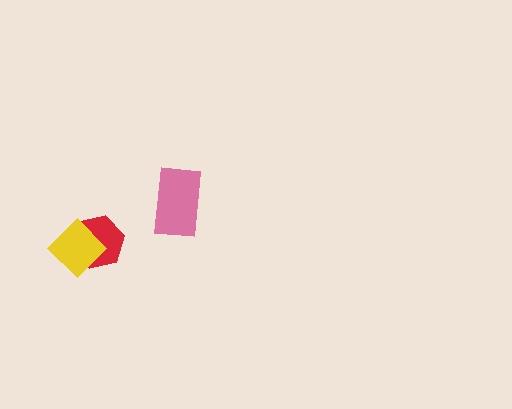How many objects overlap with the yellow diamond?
1 object overlaps with the yellow diamond.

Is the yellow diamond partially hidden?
No, no other shape covers it.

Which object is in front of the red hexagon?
The yellow diamond is in front of the red hexagon.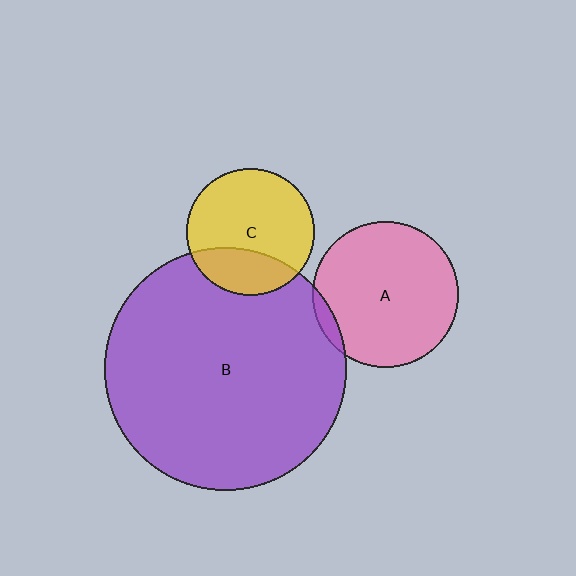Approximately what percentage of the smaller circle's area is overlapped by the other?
Approximately 5%.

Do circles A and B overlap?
Yes.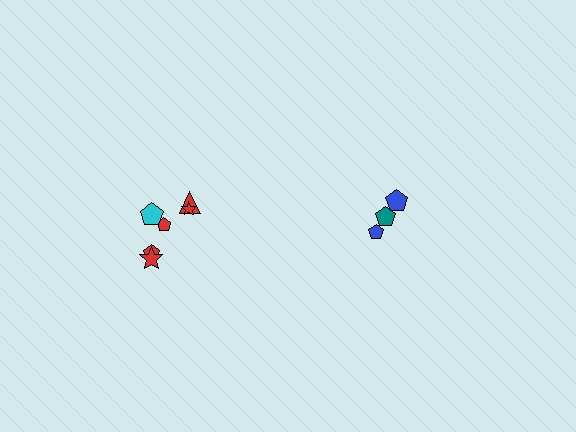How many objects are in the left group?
There are 6 objects.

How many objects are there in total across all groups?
There are 9 objects.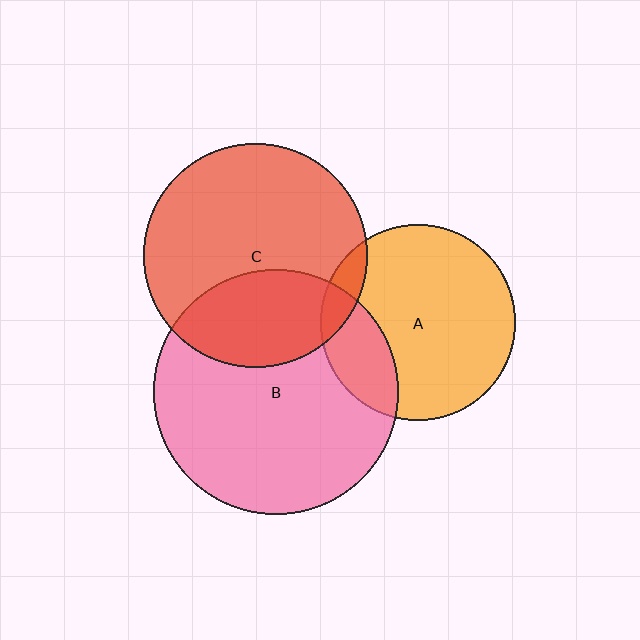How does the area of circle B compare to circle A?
Approximately 1.6 times.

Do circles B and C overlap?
Yes.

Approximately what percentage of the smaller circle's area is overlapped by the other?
Approximately 30%.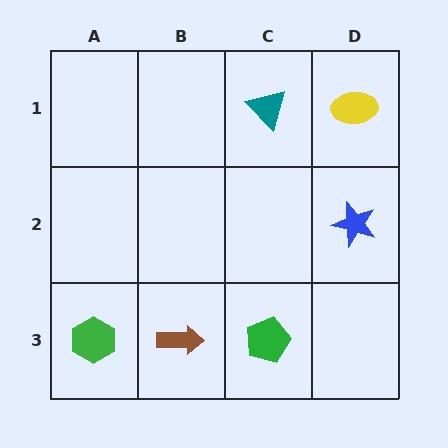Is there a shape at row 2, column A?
No, that cell is empty.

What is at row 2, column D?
A blue star.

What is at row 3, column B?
A brown arrow.